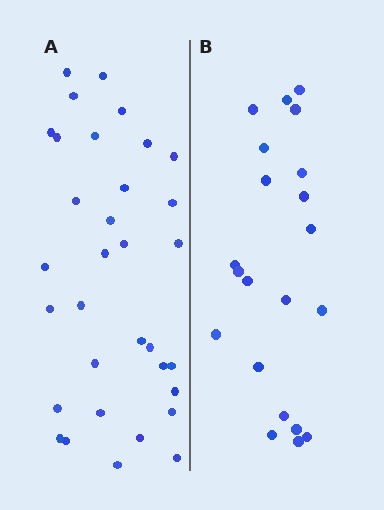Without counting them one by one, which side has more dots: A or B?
Region A (the left region) has more dots.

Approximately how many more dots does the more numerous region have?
Region A has roughly 12 or so more dots than region B.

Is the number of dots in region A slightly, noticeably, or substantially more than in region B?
Region A has substantially more. The ratio is roughly 1.6 to 1.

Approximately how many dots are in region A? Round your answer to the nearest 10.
About 30 dots. (The exact count is 33, which rounds to 30.)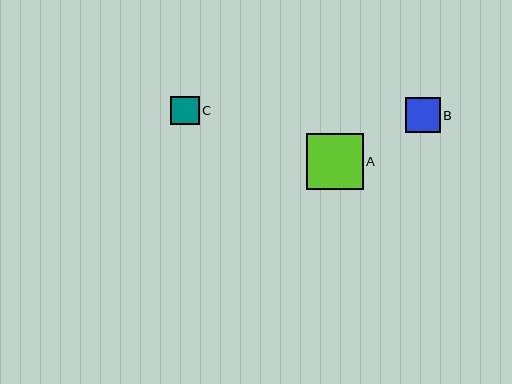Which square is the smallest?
Square C is the smallest with a size of approximately 28 pixels.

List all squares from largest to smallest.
From largest to smallest: A, B, C.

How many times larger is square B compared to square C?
Square B is approximately 1.2 times the size of square C.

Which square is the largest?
Square A is the largest with a size of approximately 56 pixels.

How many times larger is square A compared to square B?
Square A is approximately 1.6 times the size of square B.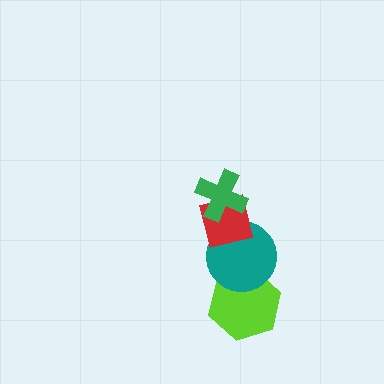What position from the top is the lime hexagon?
The lime hexagon is 4th from the top.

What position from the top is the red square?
The red square is 2nd from the top.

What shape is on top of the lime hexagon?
The teal circle is on top of the lime hexagon.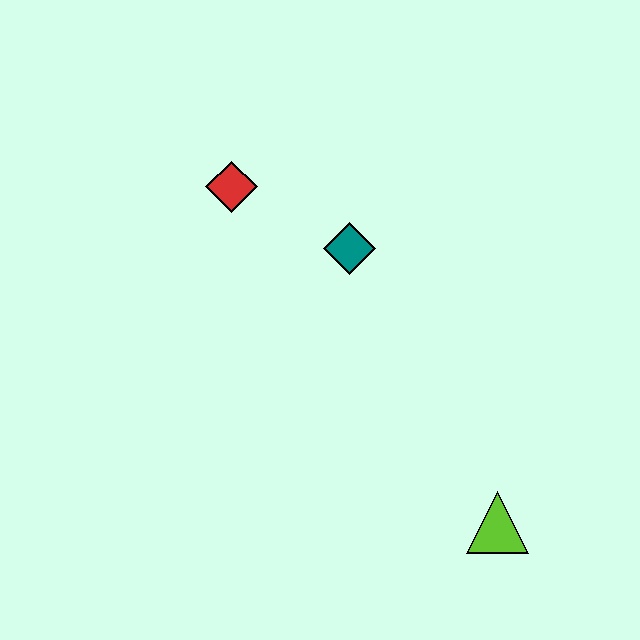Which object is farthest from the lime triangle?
The red diamond is farthest from the lime triangle.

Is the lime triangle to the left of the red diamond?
No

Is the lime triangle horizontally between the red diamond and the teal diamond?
No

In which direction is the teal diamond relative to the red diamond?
The teal diamond is to the right of the red diamond.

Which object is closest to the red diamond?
The teal diamond is closest to the red diamond.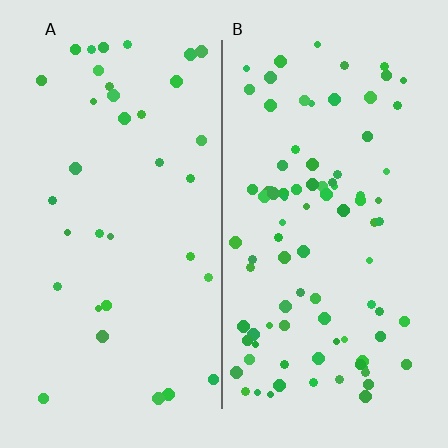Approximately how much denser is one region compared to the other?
Approximately 2.5× — region B over region A.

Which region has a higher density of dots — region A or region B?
B (the right).